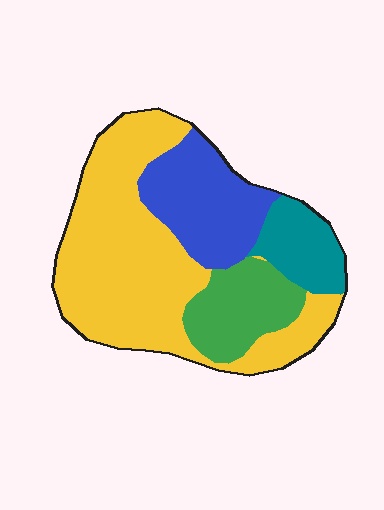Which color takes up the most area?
Yellow, at roughly 50%.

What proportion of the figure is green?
Green covers around 15% of the figure.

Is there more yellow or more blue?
Yellow.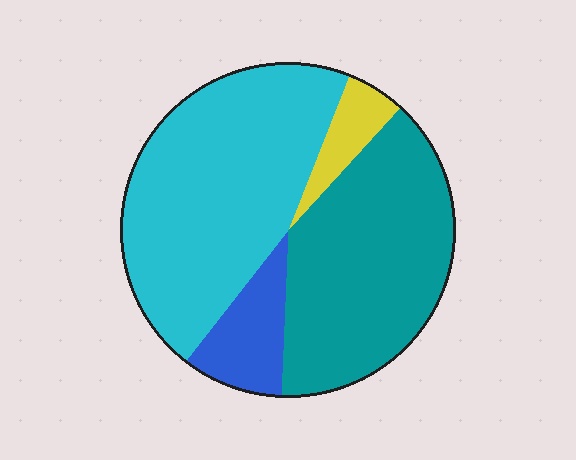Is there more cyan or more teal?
Cyan.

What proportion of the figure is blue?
Blue takes up about one tenth (1/10) of the figure.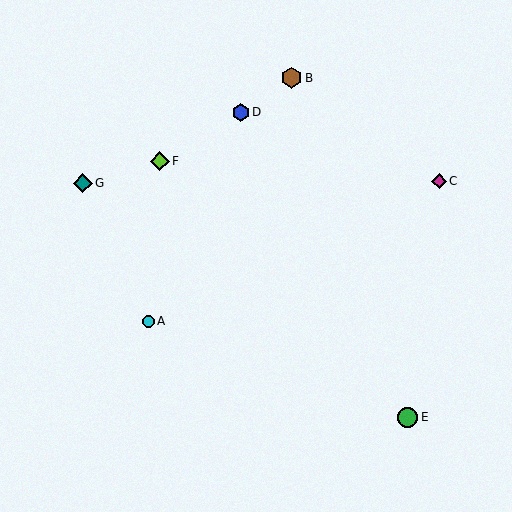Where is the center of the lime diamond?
The center of the lime diamond is at (160, 161).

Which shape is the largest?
The brown hexagon (labeled B) is the largest.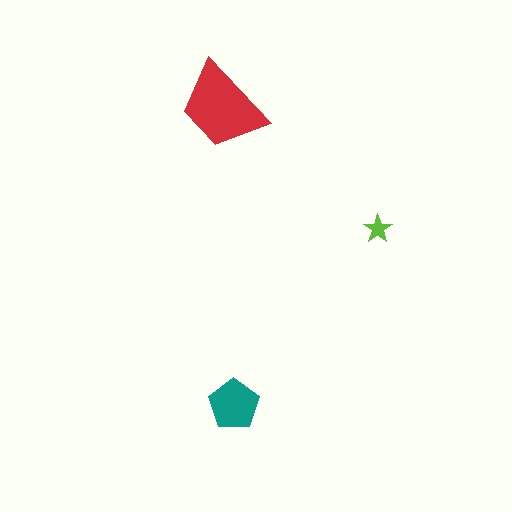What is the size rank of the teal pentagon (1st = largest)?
2nd.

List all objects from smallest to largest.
The lime star, the teal pentagon, the red trapezoid.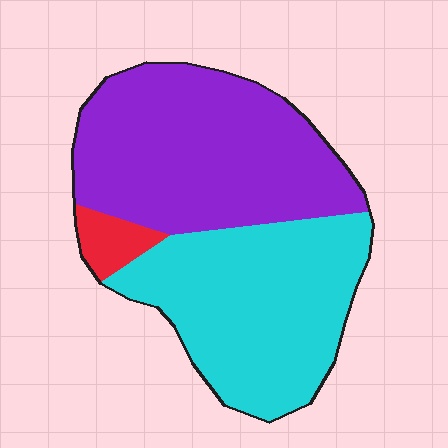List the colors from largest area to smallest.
From largest to smallest: purple, cyan, red.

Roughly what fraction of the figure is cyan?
Cyan covers around 45% of the figure.